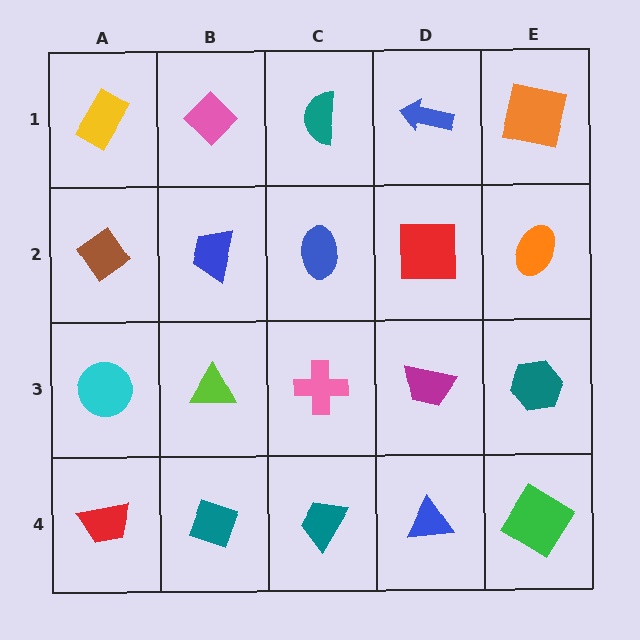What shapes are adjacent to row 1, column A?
A brown diamond (row 2, column A), a pink diamond (row 1, column B).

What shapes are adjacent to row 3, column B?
A blue trapezoid (row 2, column B), a teal diamond (row 4, column B), a cyan circle (row 3, column A), a pink cross (row 3, column C).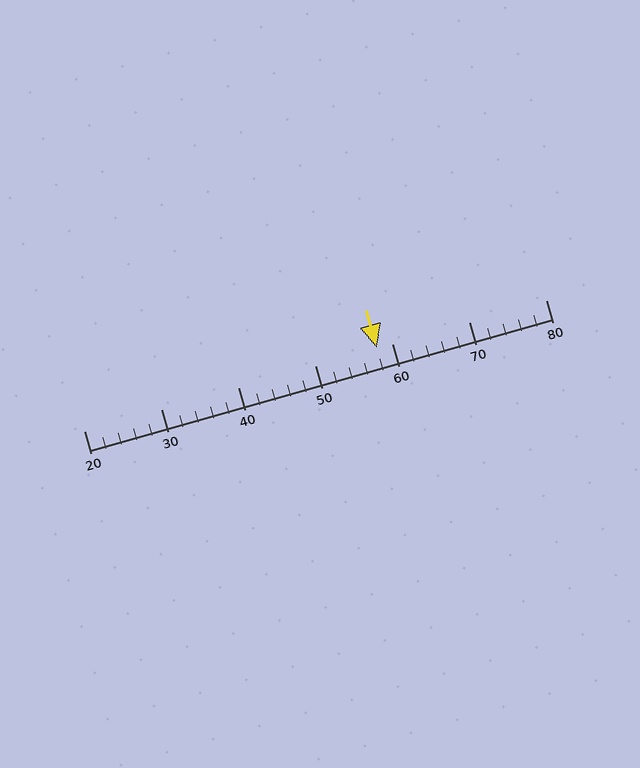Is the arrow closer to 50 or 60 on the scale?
The arrow is closer to 60.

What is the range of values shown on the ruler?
The ruler shows values from 20 to 80.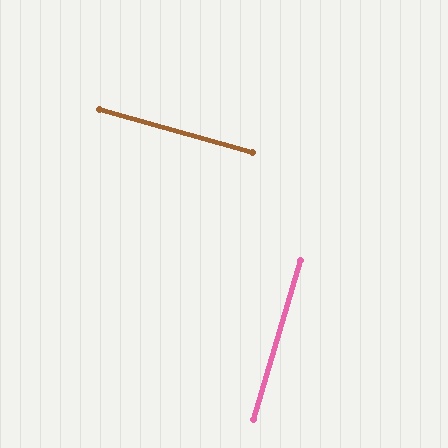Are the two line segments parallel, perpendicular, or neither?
Perpendicular — they meet at approximately 89°.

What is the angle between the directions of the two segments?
Approximately 89 degrees.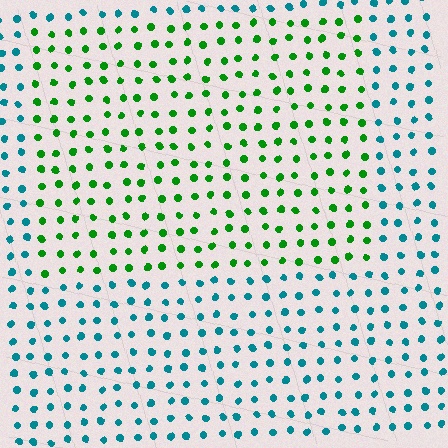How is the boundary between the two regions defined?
The boundary is defined purely by a slight shift in hue (about 60 degrees). Spacing, size, and orientation are identical on both sides.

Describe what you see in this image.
The image is filled with small teal elements in a uniform arrangement. A rectangle-shaped region is visible where the elements are tinted to a slightly different hue, forming a subtle color boundary.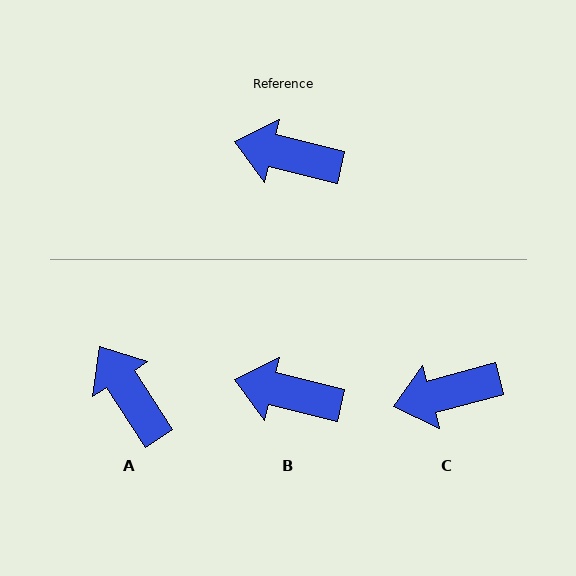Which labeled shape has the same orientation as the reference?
B.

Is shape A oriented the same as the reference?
No, it is off by about 44 degrees.